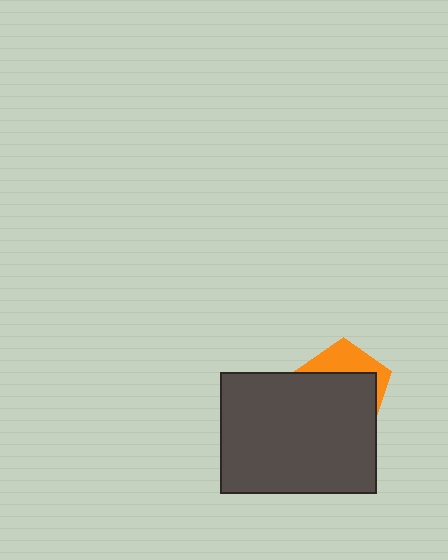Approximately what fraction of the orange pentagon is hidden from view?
Roughly 68% of the orange pentagon is hidden behind the dark gray rectangle.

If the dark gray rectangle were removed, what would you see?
You would see the complete orange pentagon.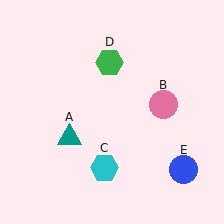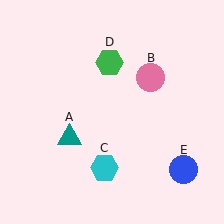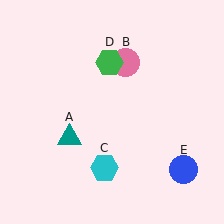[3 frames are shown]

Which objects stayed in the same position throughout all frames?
Teal triangle (object A) and cyan hexagon (object C) and green hexagon (object D) and blue circle (object E) remained stationary.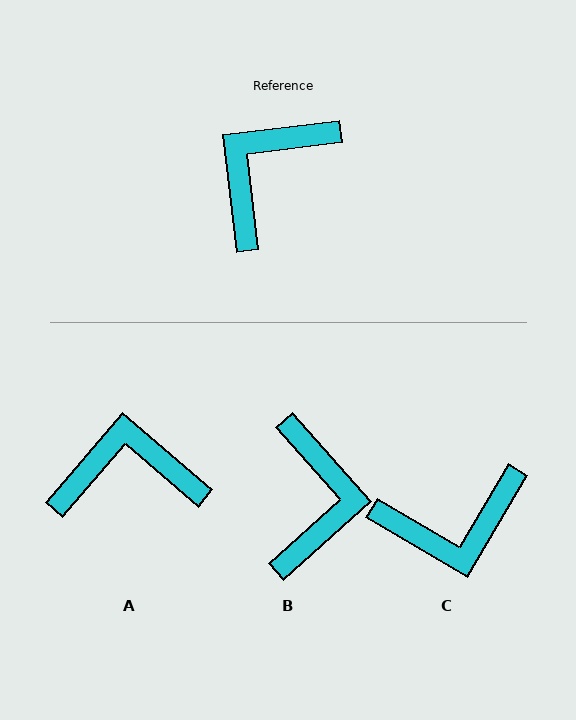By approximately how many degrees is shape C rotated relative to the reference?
Approximately 143 degrees counter-clockwise.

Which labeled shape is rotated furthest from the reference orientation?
B, about 145 degrees away.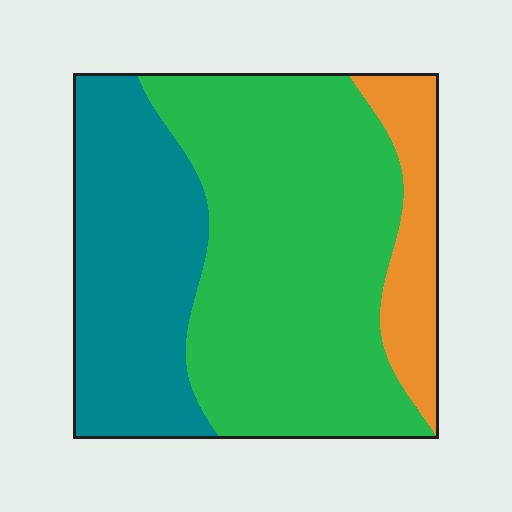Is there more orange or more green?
Green.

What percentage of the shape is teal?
Teal takes up between a quarter and a half of the shape.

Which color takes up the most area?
Green, at roughly 55%.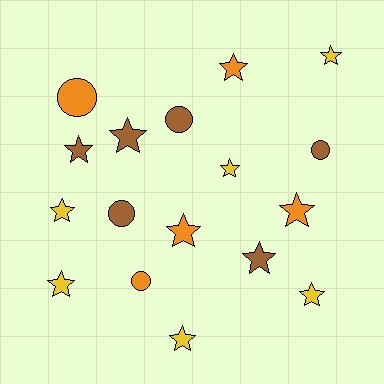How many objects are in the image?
There are 17 objects.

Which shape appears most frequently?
Star, with 12 objects.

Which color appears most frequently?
Yellow, with 6 objects.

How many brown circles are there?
There are 3 brown circles.